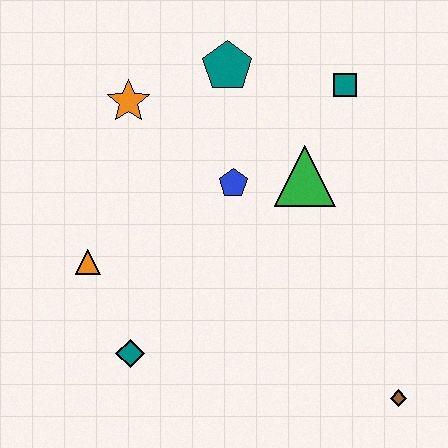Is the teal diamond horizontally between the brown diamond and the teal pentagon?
No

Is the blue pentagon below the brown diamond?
No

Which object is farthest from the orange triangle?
The brown diamond is farthest from the orange triangle.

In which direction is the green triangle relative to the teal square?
The green triangle is below the teal square.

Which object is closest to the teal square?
The green triangle is closest to the teal square.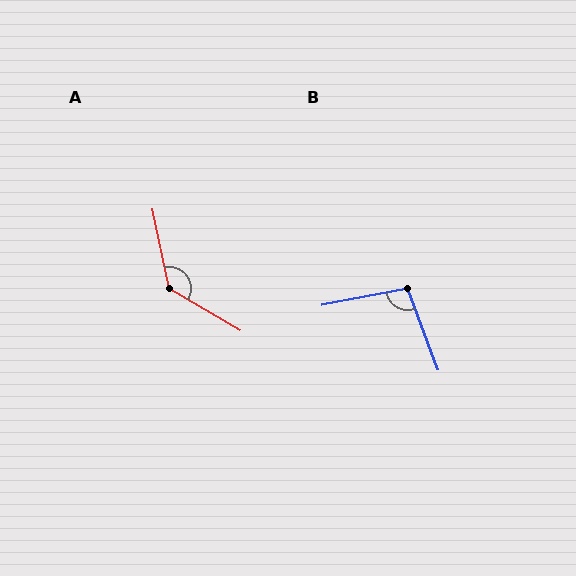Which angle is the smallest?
B, at approximately 99 degrees.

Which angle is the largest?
A, at approximately 132 degrees.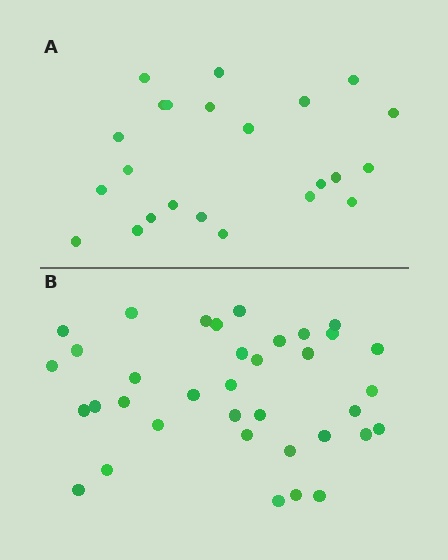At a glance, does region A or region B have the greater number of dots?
Region B (the bottom region) has more dots.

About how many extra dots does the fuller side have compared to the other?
Region B has approximately 15 more dots than region A.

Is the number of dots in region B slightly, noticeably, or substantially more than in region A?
Region B has substantially more. The ratio is roughly 1.6 to 1.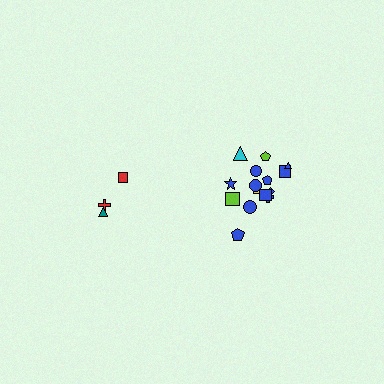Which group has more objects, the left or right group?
The right group.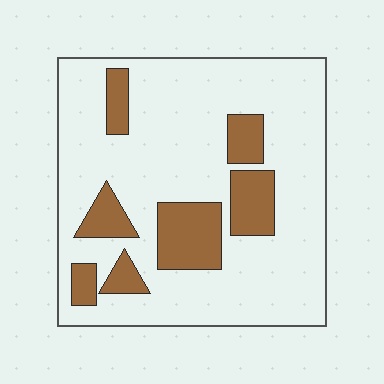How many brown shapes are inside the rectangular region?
7.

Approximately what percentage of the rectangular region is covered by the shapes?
Approximately 20%.